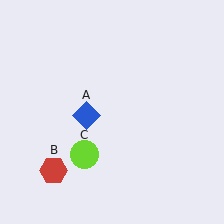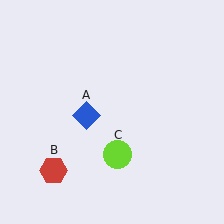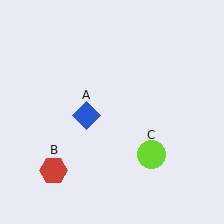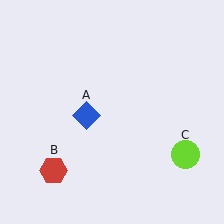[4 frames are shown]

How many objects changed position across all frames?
1 object changed position: lime circle (object C).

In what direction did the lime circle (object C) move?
The lime circle (object C) moved right.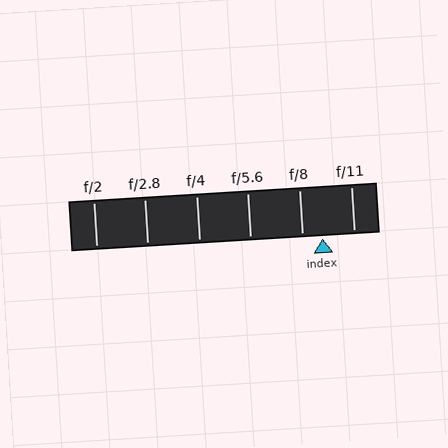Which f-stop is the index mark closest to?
The index mark is closest to f/8.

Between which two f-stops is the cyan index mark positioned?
The index mark is between f/8 and f/11.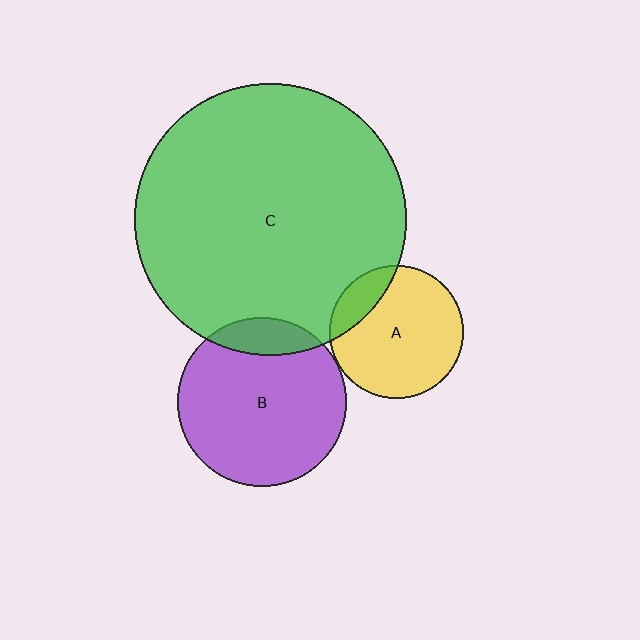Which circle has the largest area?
Circle C (green).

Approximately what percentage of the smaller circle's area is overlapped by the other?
Approximately 15%.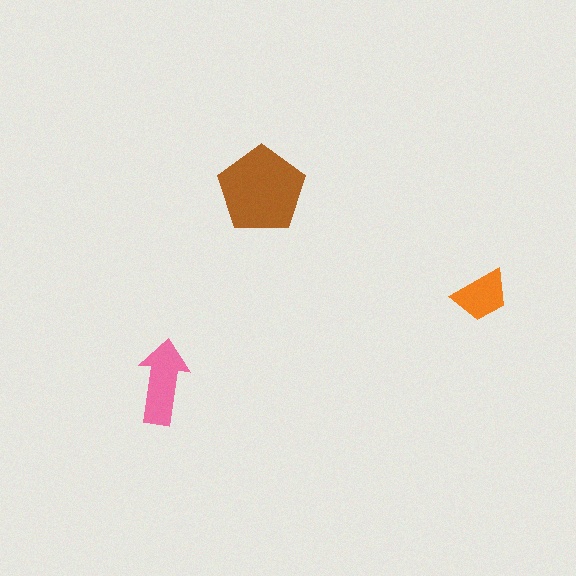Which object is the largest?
The brown pentagon.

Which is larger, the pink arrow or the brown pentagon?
The brown pentagon.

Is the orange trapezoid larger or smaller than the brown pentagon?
Smaller.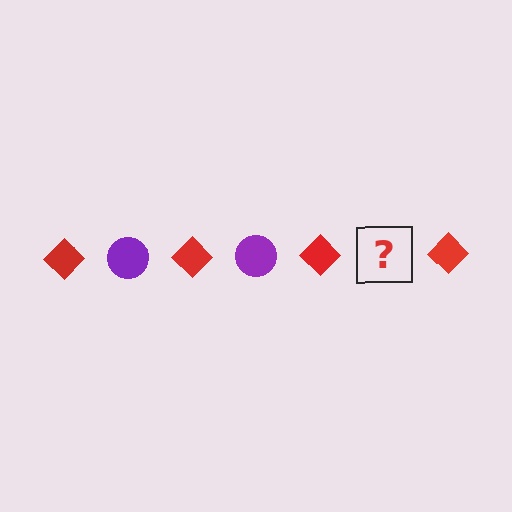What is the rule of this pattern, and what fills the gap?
The rule is that the pattern alternates between red diamond and purple circle. The gap should be filled with a purple circle.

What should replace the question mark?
The question mark should be replaced with a purple circle.